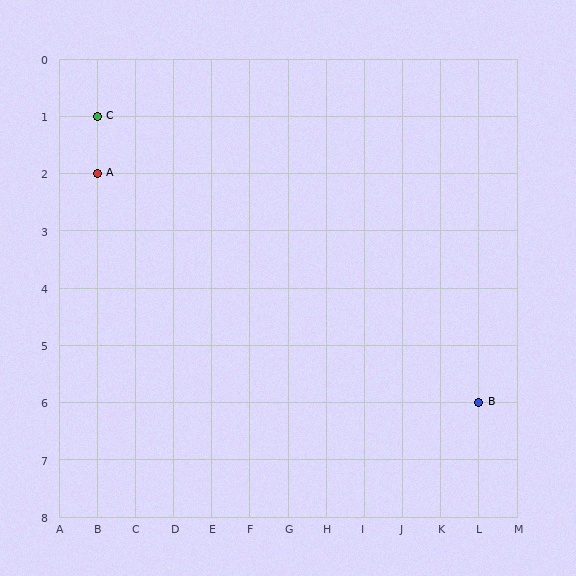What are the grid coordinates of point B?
Point B is at grid coordinates (L, 6).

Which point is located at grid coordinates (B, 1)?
Point C is at (B, 1).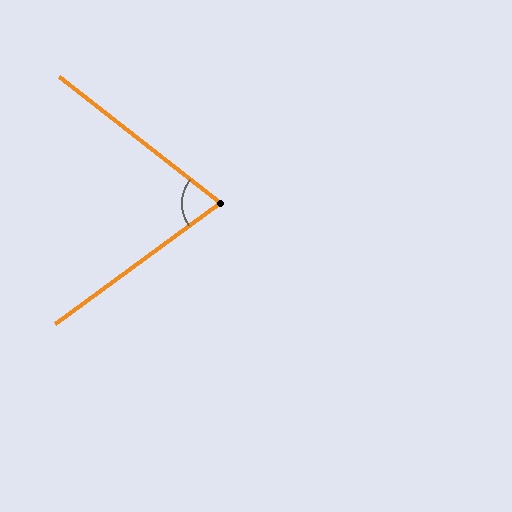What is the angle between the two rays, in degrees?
Approximately 74 degrees.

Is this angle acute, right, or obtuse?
It is acute.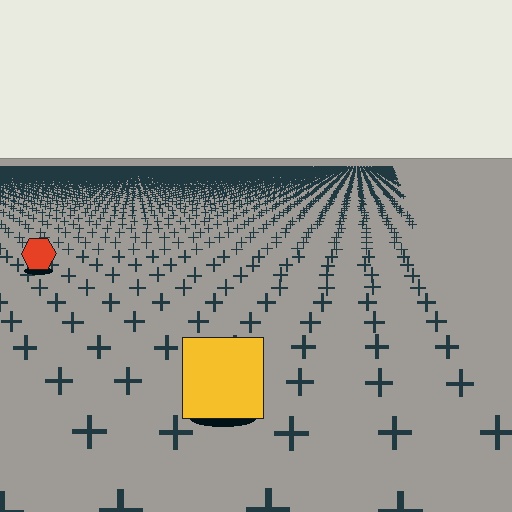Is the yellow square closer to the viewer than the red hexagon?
Yes. The yellow square is closer — you can tell from the texture gradient: the ground texture is coarser near it.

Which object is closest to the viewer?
The yellow square is closest. The texture marks near it are larger and more spread out.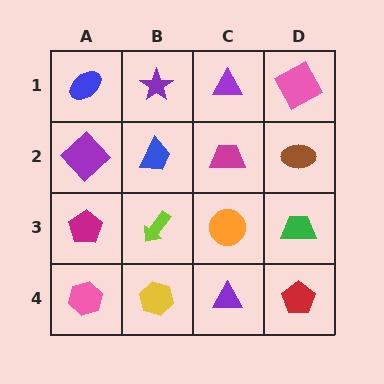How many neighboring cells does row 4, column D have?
2.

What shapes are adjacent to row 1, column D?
A brown ellipse (row 2, column D), a purple triangle (row 1, column C).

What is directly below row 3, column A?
A pink hexagon.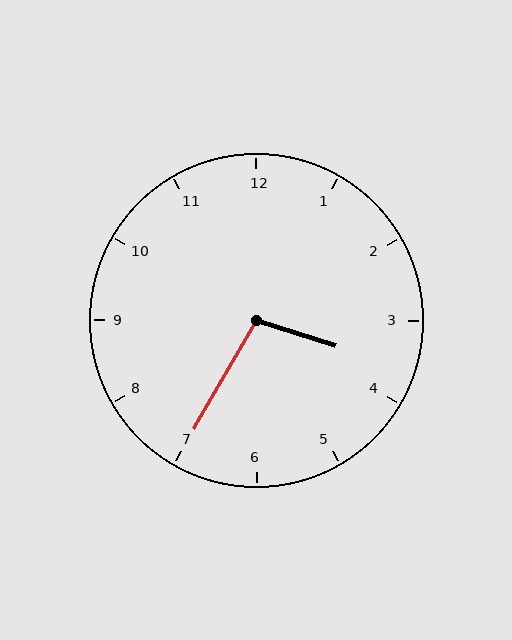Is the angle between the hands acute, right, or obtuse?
It is obtuse.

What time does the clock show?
3:35.